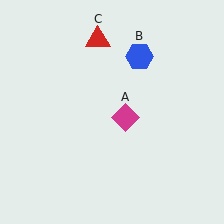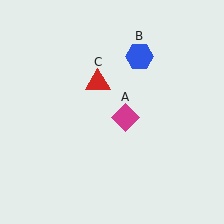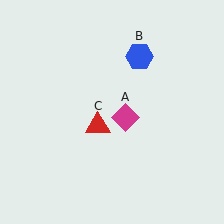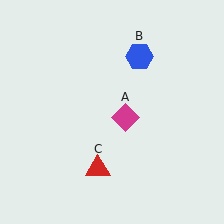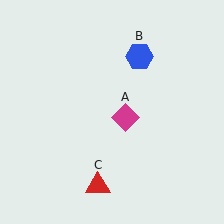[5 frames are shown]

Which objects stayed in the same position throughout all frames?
Magenta diamond (object A) and blue hexagon (object B) remained stationary.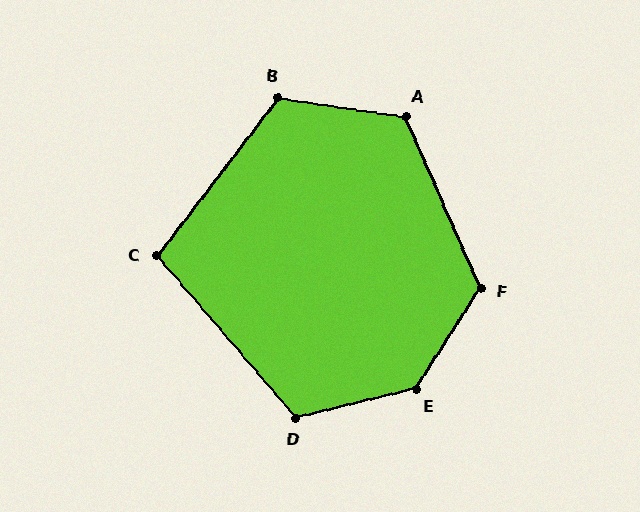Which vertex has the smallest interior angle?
C, at approximately 102 degrees.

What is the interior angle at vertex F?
Approximately 124 degrees (obtuse).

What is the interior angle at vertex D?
Approximately 117 degrees (obtuse).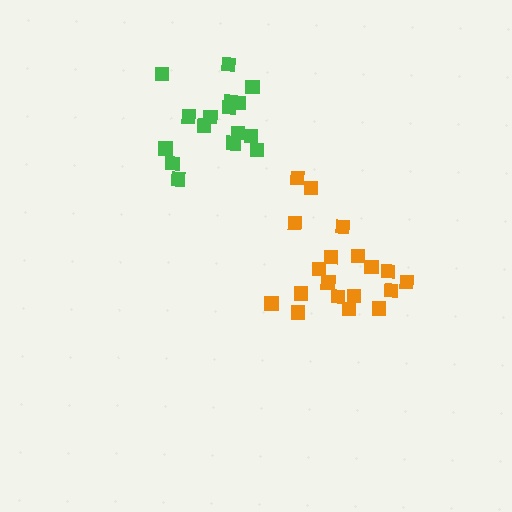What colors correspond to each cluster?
The clusters are colored: orange, green.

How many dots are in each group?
Group 1: 19 dots, Group 2: 16 dots (35 total).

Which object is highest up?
The green cluster is topmost.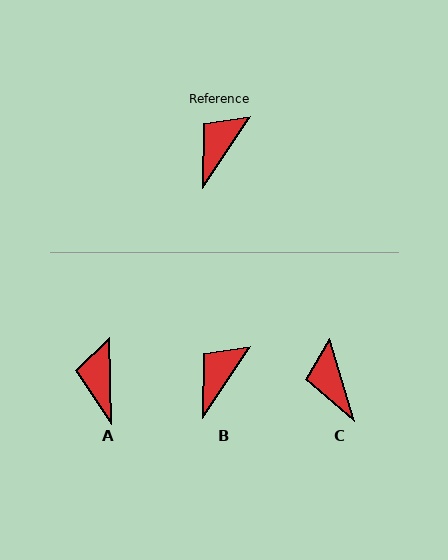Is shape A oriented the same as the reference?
No, it is off by about 35 degrees.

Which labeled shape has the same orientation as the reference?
B.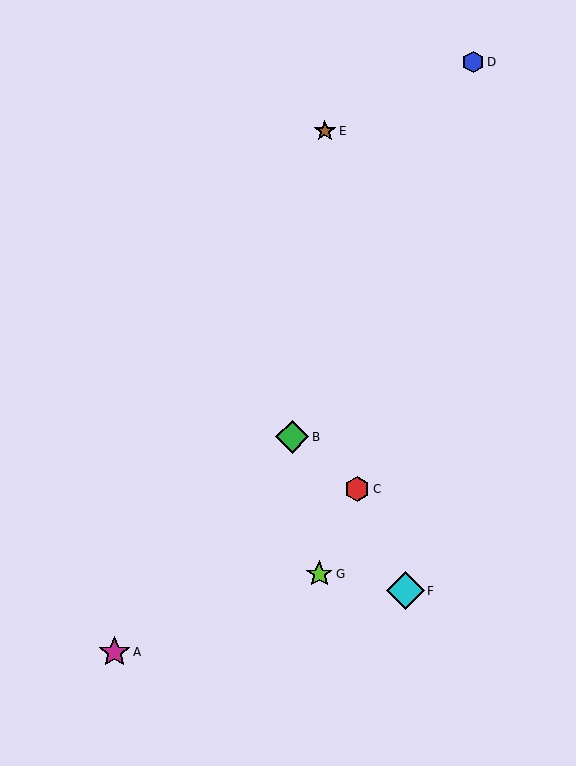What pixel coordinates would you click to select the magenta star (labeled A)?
Click at (114, 652) to select the magenta star A.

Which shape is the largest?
The cyan diamond (labeled F) is the largest.